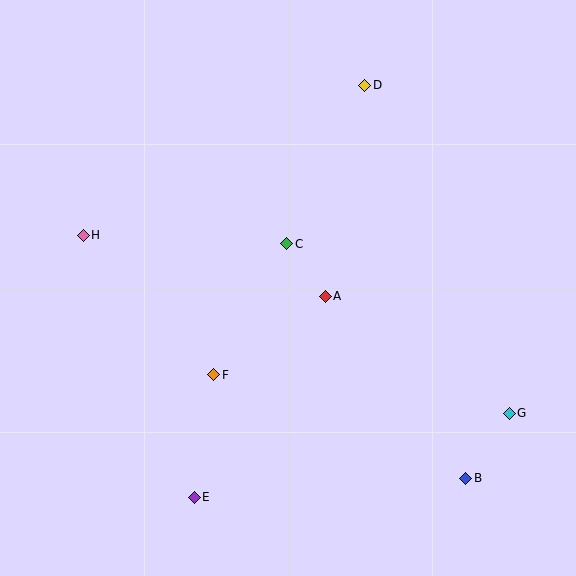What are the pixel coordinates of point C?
Point C is at (287, 244).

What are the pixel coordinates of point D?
Point D is at (365, 85).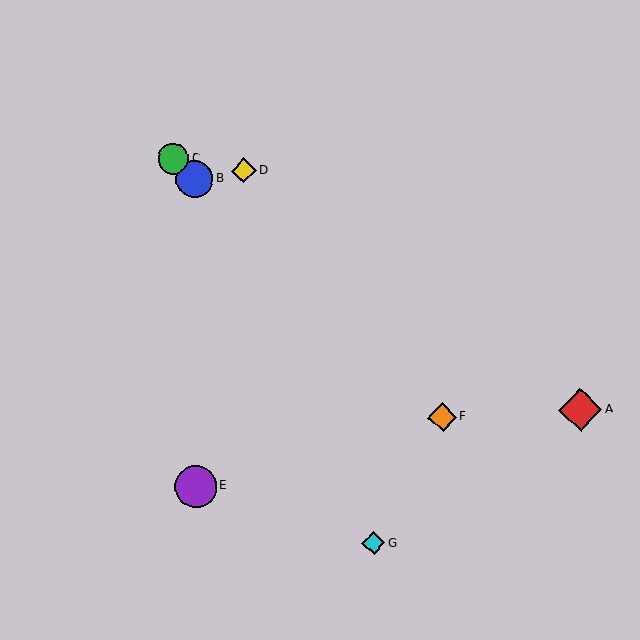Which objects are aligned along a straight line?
Objects B, C, F are aligned along a straight line.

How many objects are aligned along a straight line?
3 objects (B, C, F) are aligned along a straight line.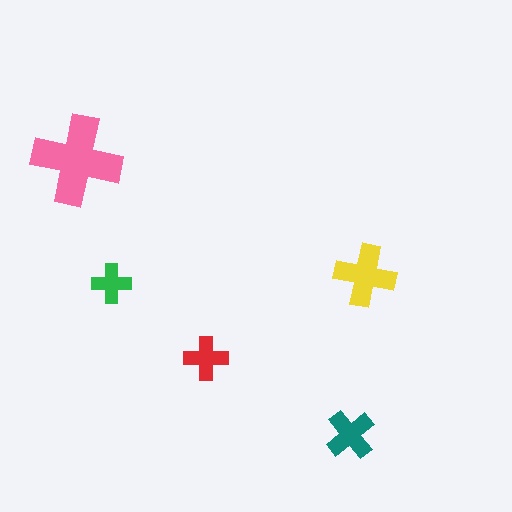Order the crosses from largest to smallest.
the pink one, the yellow one, the teal one, the red one, the green one.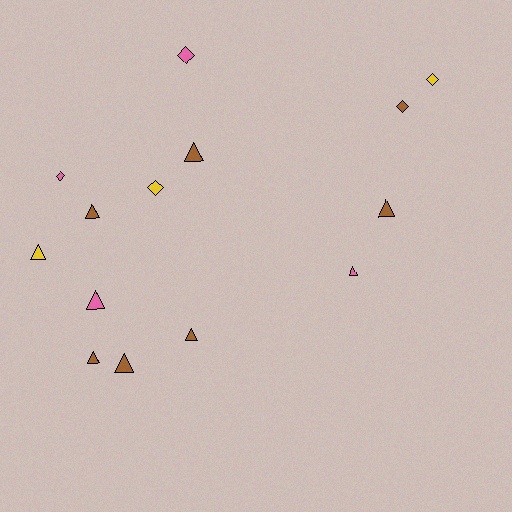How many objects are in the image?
There are 14 objects.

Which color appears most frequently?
Brown, with 7 objects.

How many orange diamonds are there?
There are no orange diamonds.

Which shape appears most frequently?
Triangle, with 9 objects.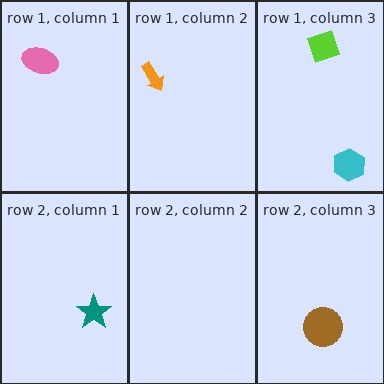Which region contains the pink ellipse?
The row 1, column 1 region.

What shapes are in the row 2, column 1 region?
The teal star.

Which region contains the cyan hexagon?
The row 1, column 3 region.